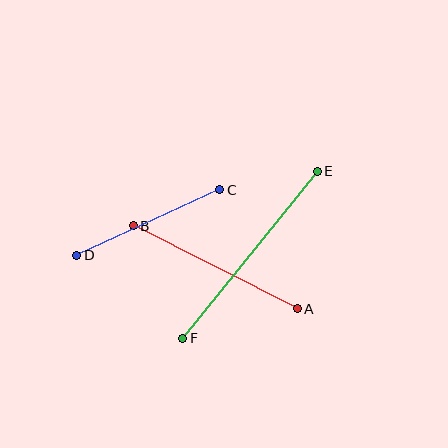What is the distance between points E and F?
The distance is approximately 214 pixels.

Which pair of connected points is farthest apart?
Points E and F are farthest apart.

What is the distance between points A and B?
The distance is approximately 184 pixels.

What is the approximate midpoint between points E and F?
The midpoint is at approximately (250, 255) pixels.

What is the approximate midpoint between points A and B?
The midpoint is at approximately (215, 267) pixels.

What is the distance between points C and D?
The distance is approximately 157 pixels.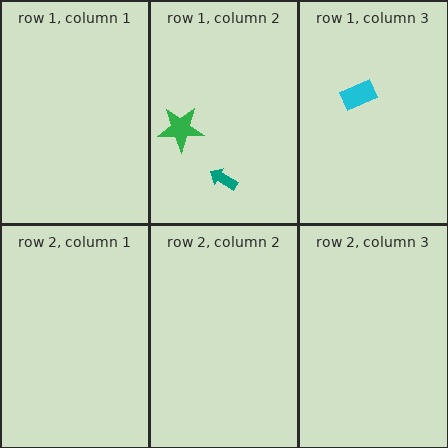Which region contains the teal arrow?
The row 1, column 2 region.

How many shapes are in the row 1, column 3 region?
1.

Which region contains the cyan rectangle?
The row 1, column 3 region.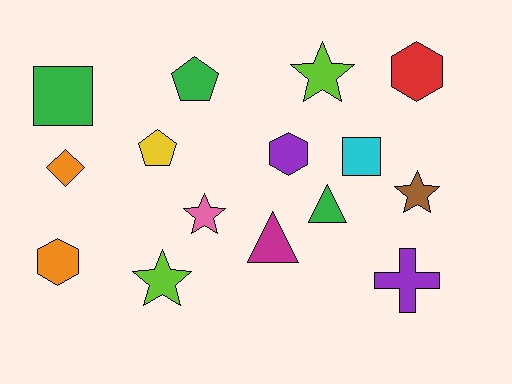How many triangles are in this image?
There are 2 triangles.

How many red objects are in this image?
There is 1 red object.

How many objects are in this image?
There are 15 objects.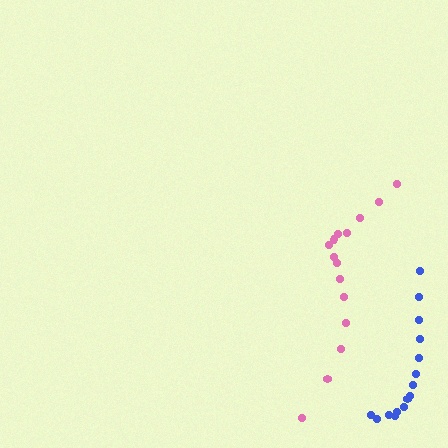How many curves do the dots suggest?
There are 2 distinct paths.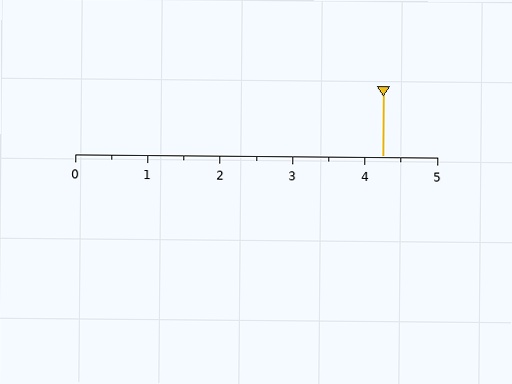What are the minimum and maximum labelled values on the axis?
The axis runs from 0 to 5.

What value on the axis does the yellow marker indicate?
The marker indicates approximately 4.2.